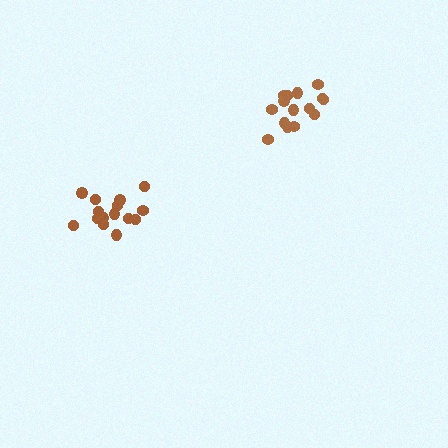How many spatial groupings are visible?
There are 2 spatial groupings.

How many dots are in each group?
Group 1: 15 dots, Group 2: 15 dots (30 total).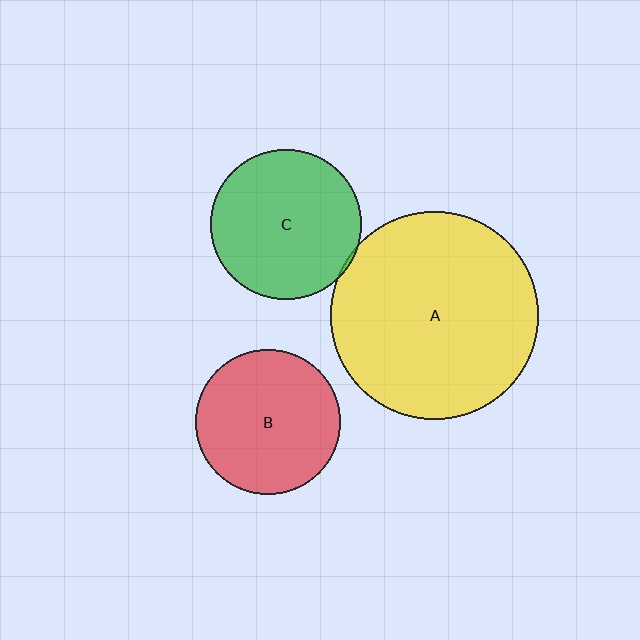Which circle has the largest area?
Circle A (yellow).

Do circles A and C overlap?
Yes.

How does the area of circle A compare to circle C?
Approximately 1.9 times.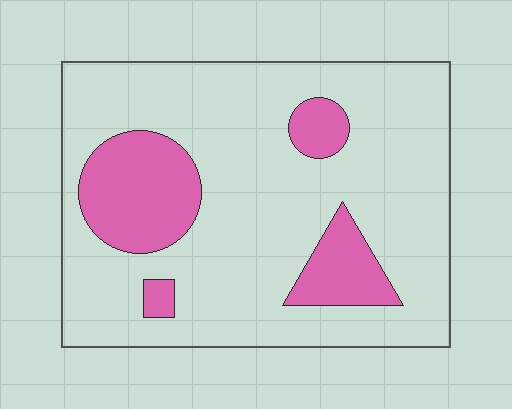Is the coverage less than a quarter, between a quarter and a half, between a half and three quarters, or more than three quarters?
Less than a quarter.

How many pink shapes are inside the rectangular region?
4.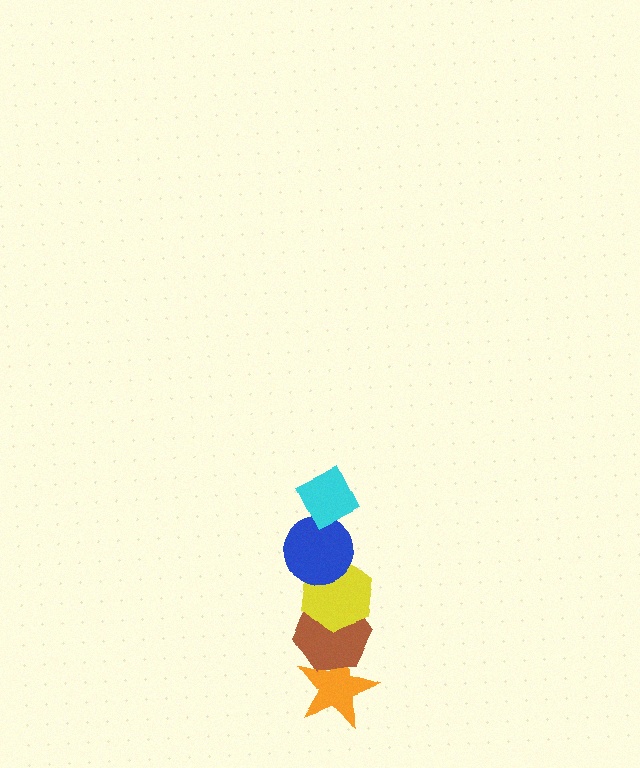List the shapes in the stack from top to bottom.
From top to bottom: the cyan diamond, the blue circle, the yellow hexagon, the brown hexagon, the orange star.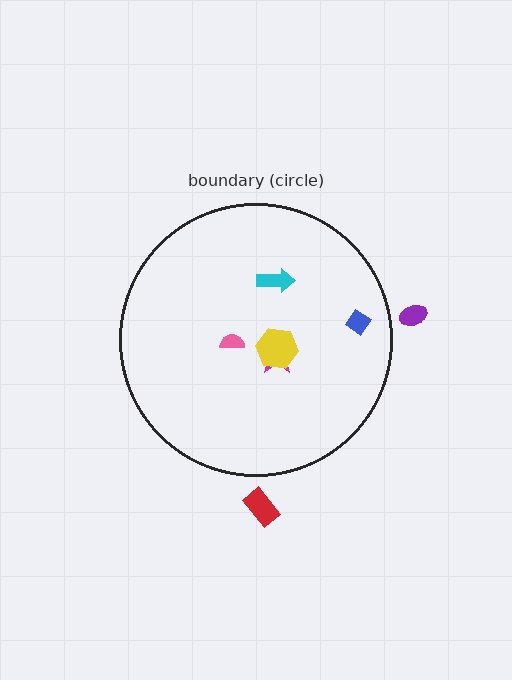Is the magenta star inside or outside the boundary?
Inside.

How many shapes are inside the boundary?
5 inside, 2 outside.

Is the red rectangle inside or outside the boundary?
Outside.